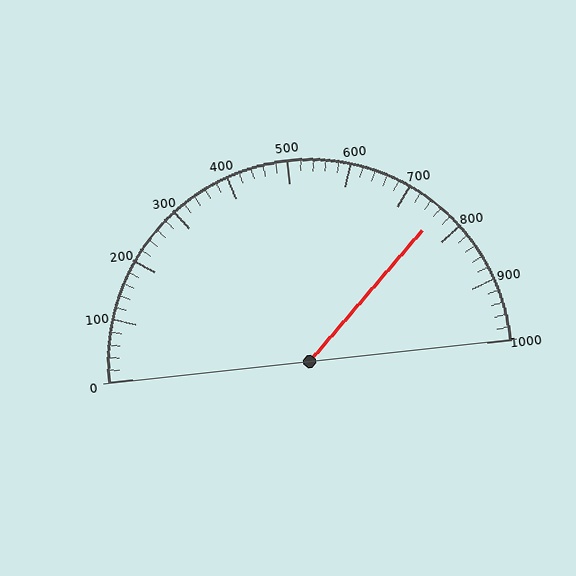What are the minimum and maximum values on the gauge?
The gauge ranges from 0 to 1000.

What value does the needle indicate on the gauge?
The needle indicates approximately 760.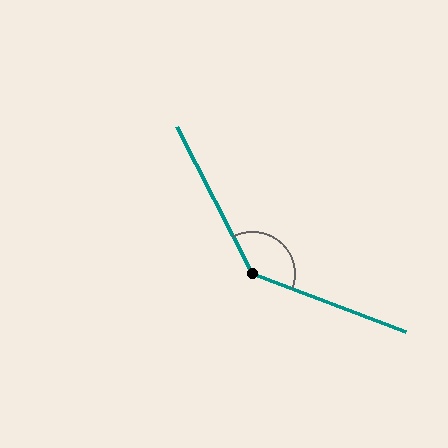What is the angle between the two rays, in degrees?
Approximately 138 degrees.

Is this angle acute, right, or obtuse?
It is obtuse.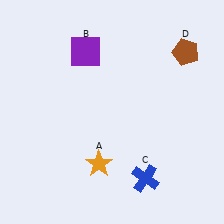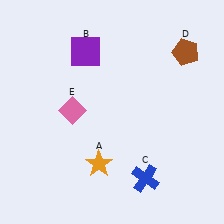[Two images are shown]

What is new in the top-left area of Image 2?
A pink diamond (E) was added in the top-left area of Image 2.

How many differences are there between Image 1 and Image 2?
There is 1 difference between the two images.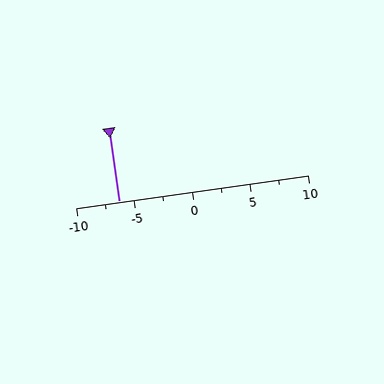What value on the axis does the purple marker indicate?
The marker indicates approximately -6.2.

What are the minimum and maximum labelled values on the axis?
The axis runs from -10 to 10.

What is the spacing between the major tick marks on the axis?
The major ticks are spaced 5 apart.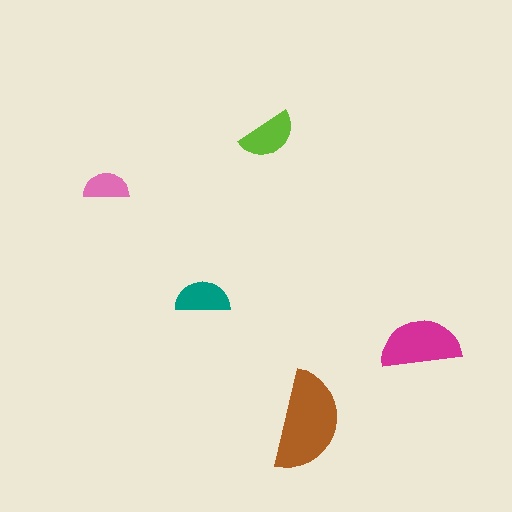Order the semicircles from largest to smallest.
the brown one, the magenta one, the lime one, the teal one, the pink one.